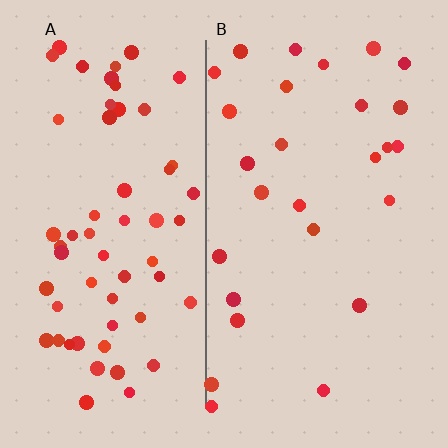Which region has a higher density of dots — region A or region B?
A (the left).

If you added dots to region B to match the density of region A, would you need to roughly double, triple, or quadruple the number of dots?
Approximately double.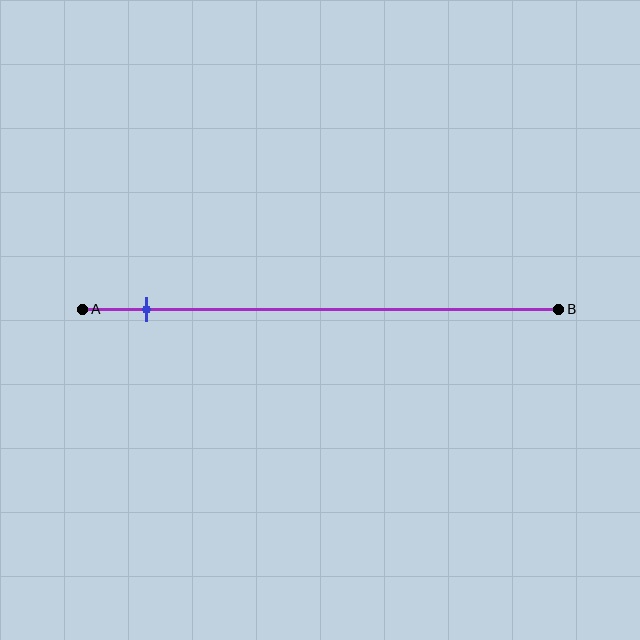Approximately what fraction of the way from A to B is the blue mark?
The blue mark is approximately 15% of the way from A to B.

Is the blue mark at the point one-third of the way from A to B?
No, the mark is at about 15% from A, not at the 33% one-third point.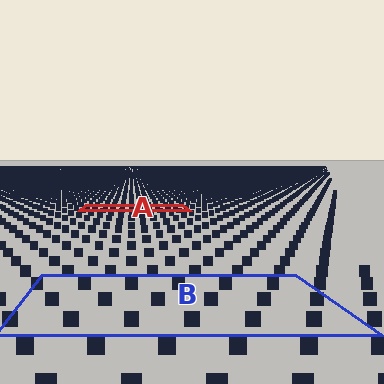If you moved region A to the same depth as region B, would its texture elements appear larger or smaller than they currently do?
They would appear larger. At a closer depth, the same texture elements are projected at a bigger on-screen size.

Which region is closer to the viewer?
Region B is closer. The texture elements there are larger and more spread out.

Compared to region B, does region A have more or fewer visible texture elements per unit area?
Region A has more texture elements per unit area — they are packed more densely because it is farther away.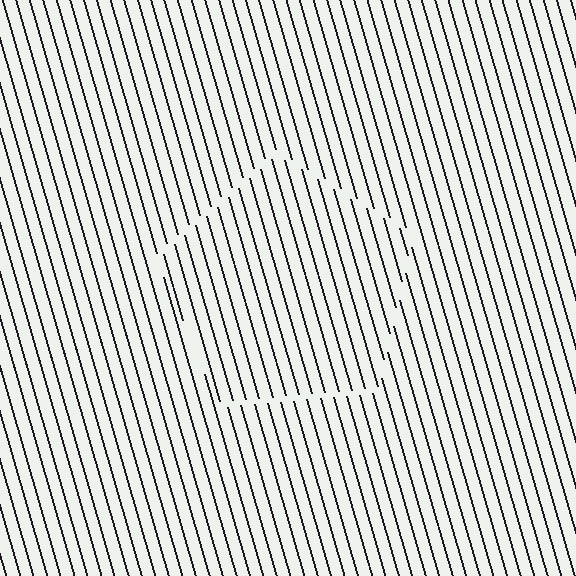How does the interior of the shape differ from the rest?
The interior of the shape contains the same grating, shifted by half a period — the contour is defined by the phase discontinuity where line-ends from the inner and outer gratings abut.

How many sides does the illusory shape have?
5 sides — the line-ends trace a pentagon.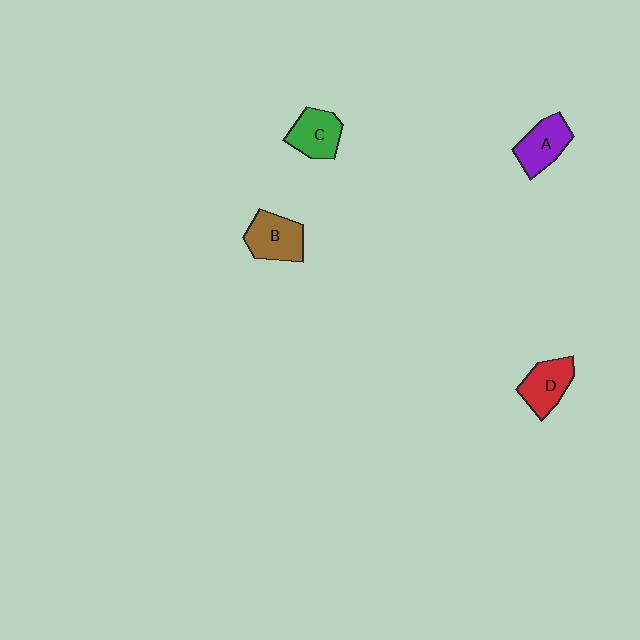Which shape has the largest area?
Shape B (brown).